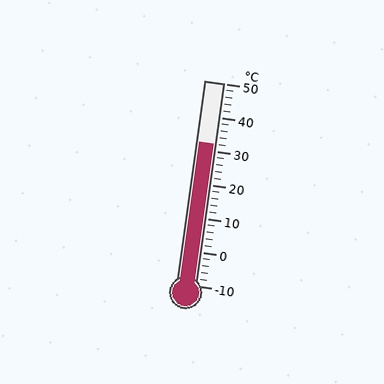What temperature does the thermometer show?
The thermometer shows approximately 32°C.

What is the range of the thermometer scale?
The thermometer scale ranges from -10°C to 50°C.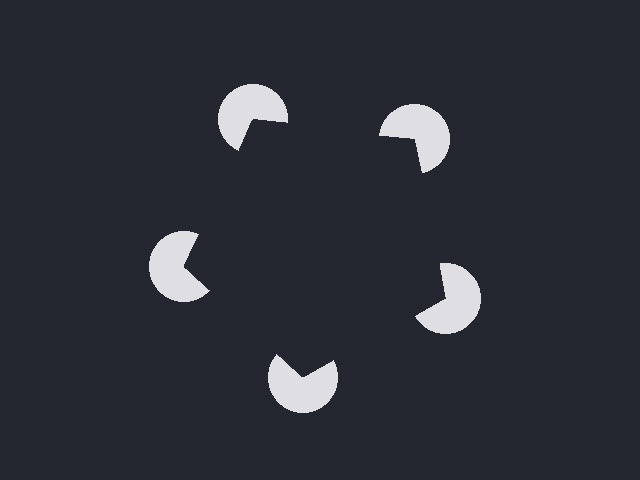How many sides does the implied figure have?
5 sides.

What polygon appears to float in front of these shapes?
An illusory pentagon — its edges are inferred from the aligned wedge cuts in the pac-man discs, not physically drawn.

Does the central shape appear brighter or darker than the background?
It typically appears slightly darker than the background, even though no actual brightness change is drawn.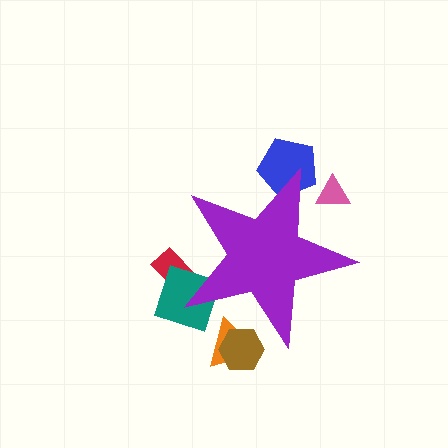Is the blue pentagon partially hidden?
Yes, the blue pentagon is partially hidden behind the purple star.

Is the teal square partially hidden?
Yes, the teal square is partially hidden behind the purple star.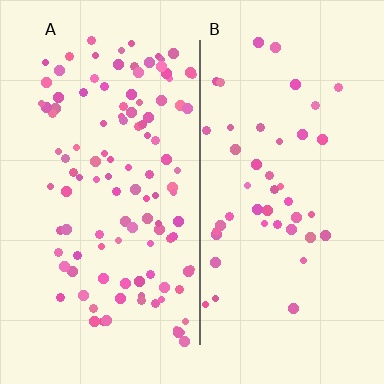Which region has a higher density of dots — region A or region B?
A (the left).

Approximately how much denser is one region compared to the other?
Approximately 2.6× — region A over region B.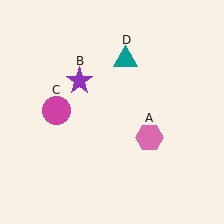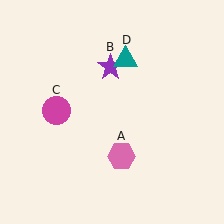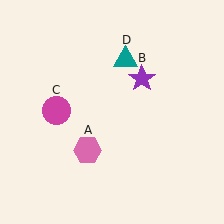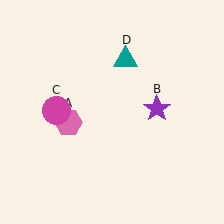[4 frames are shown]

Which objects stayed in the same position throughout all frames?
Magenta circle (object C) and teal triangle (object D) remained stationary.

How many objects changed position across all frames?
2 objects changed position: pink hexagon (object A), purple star (object B).